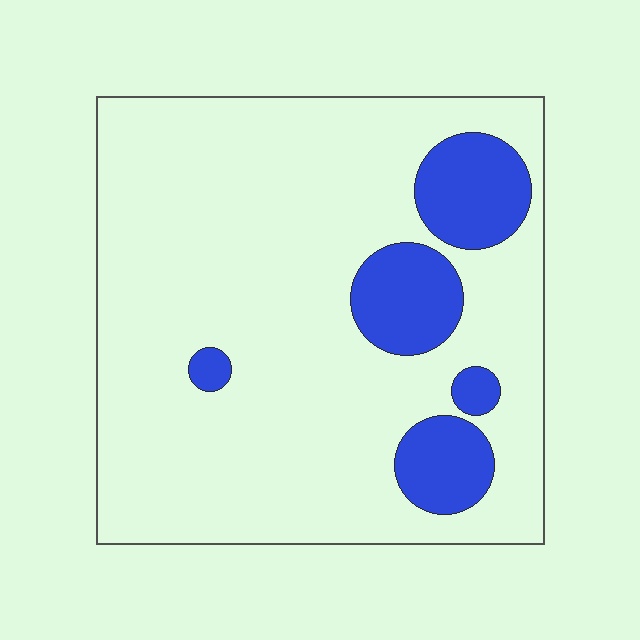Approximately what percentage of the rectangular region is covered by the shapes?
Approximately 15%.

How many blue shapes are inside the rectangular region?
5.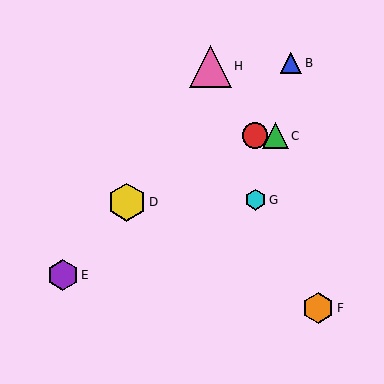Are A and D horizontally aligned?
No, A is at y≈136 and D is at y≈202.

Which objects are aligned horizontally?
Objects A, C are aligned horizontally.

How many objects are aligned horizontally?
2 objects (A, C) are aligned horizontally.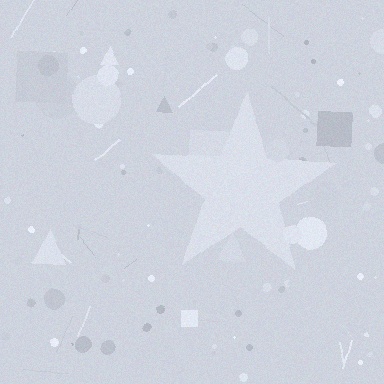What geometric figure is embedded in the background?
A star is embedded in the background.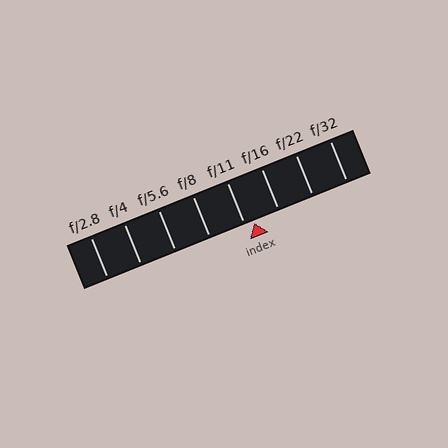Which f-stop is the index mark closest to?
The index mark is closest to f/11.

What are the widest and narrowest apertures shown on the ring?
The widest aperture shown is f/2.8 and the narrowest is f/32.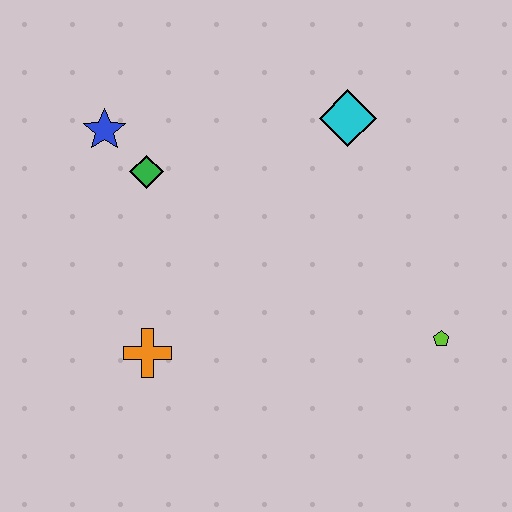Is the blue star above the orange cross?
Yes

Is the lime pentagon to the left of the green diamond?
No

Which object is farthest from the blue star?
The lime pentagon is farthest from the blue star.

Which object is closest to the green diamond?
The blue star is closest to the green diamond.